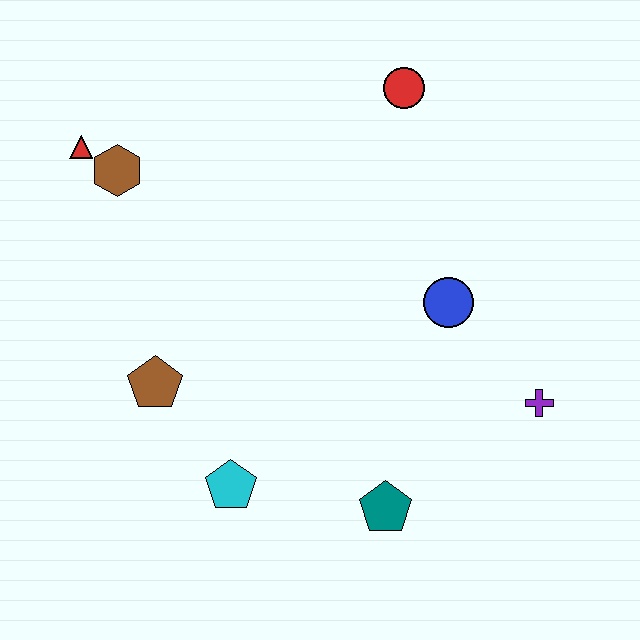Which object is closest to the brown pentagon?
The cyan pentagon is closest to the brown pentagon.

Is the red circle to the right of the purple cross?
No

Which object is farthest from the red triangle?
The purple cross is farthest from the red triangle.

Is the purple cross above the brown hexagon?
No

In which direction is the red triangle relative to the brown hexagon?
The red triangle is to the left of the brown hexagon.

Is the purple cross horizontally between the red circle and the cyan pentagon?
No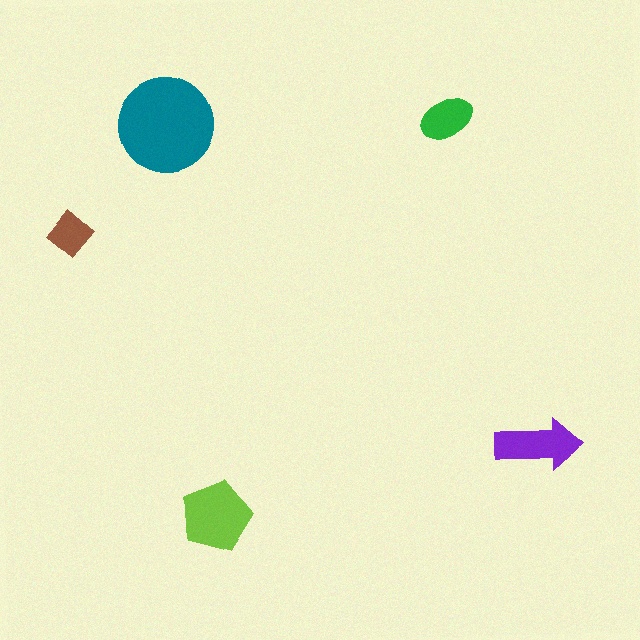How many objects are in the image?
There are 5 objects in the image.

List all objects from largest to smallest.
The teal circle, the lime pentagon, the purple arrow, the green ellipse, the brown diamond.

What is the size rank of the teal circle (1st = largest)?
1st.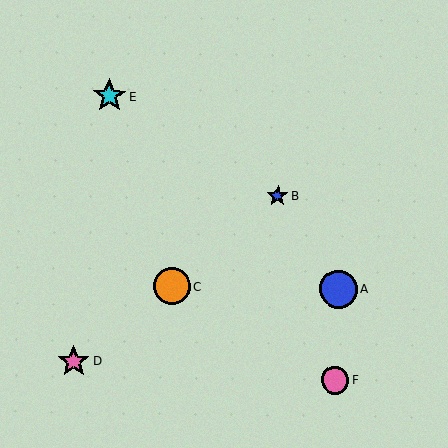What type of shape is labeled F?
Shape F is a pink circle.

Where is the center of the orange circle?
The center of the orange circle is at (172, 287).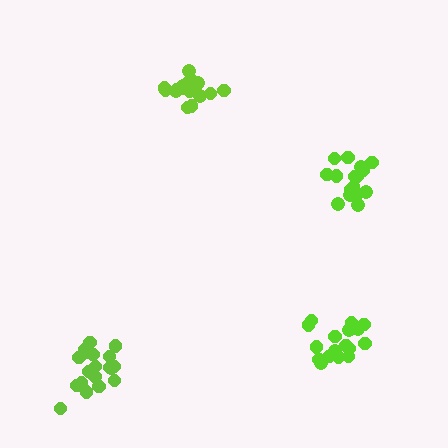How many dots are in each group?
Group 1: 17 dots, Group 2: 19 dots, Group 3: 18 dots, Group 4: 17 dots (71 total).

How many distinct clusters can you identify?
There are 4 distinct clusters.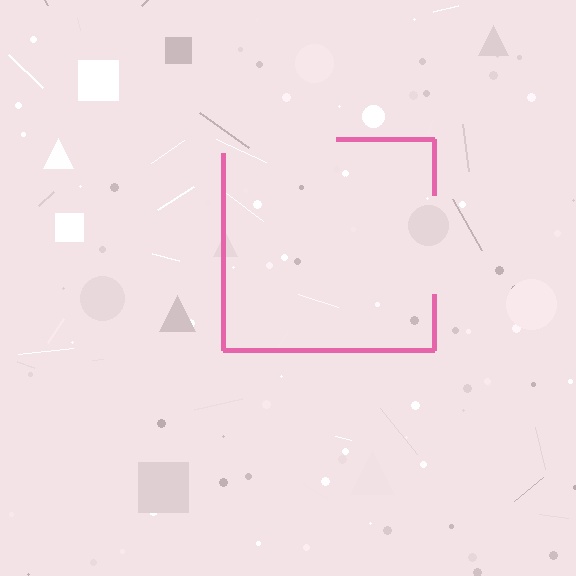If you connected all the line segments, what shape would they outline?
They would outline a square.